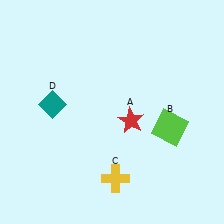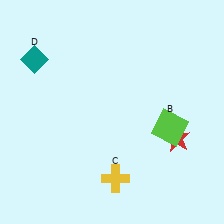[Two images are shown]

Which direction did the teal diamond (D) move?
The teal diamond (D) moved up.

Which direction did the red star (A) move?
The red star (A) moved right.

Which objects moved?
The objects that moved are: the red star (A), the teal diamond (D).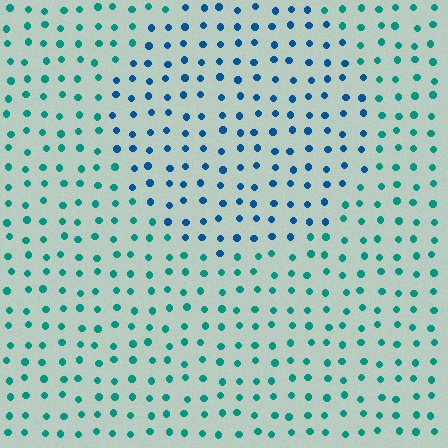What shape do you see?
I see a circle.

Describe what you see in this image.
The image is filled with small teal elements in a uniform arrangement. A circle-shaped region is visible where the elements are tinted to a slightly different hue, forming a subtle color boundary.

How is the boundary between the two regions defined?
The boundary is defined purely by a slight shift in hue (about 36 degrees). Spacing, size, and orientation are identical on both sides.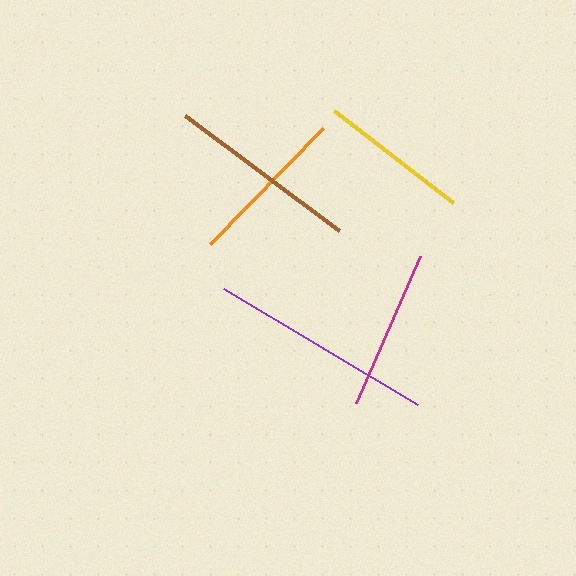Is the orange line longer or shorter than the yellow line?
The orange line is longer than the yellow line.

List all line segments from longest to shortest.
From longest to shortest: purple, brown, orange, magenta, yellow.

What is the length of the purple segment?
The purple segment is approximately 226 pixels long.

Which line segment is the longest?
The purple line is the longest at approximately 226 pixels.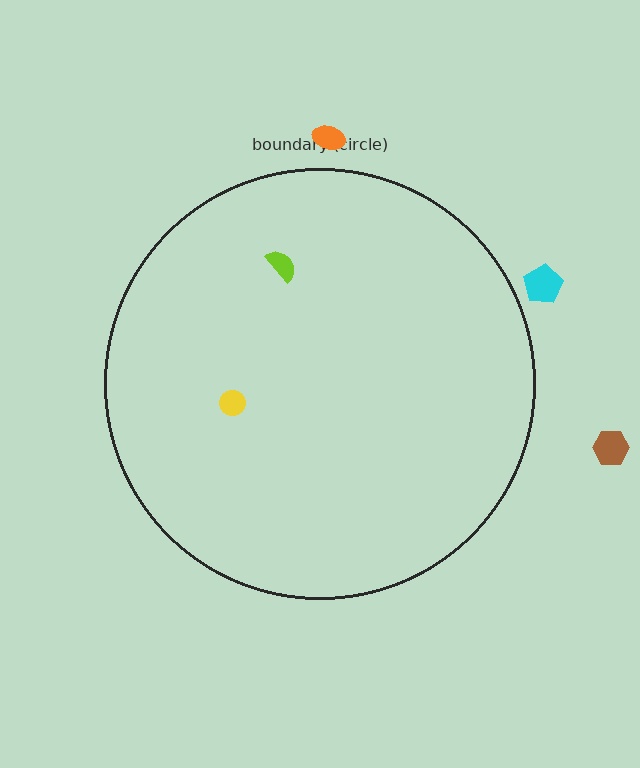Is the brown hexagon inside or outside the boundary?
Outside.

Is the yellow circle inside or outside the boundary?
Inside.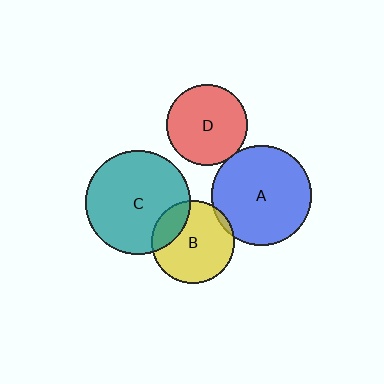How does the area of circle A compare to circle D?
Approximately 1.5 times.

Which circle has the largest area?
Circle C (teal).